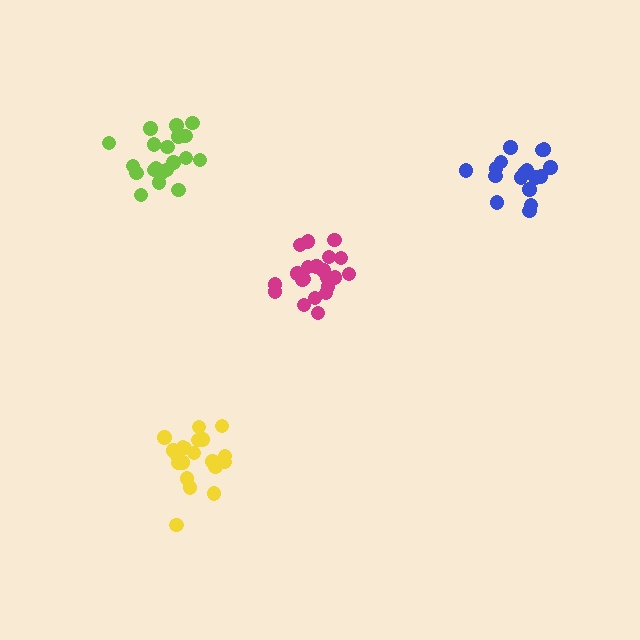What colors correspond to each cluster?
The clusters are colored: blue, yellow, magenta, lime.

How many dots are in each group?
Group 1: 17 dots, Group 2: 21 dots, Group 3: 21 dots, Group 4: 21 dots (80 total).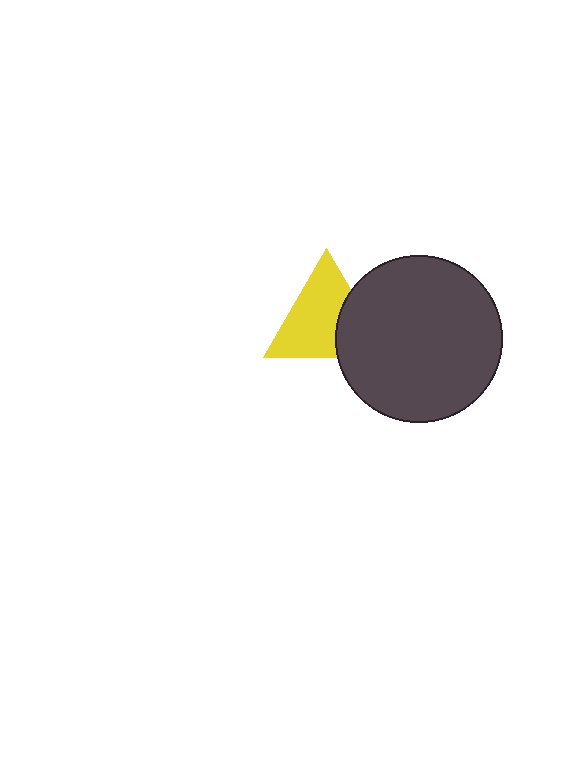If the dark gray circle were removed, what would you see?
You would see the complete yellow triangle.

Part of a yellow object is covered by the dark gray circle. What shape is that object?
It is a triangle.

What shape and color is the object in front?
The object in front is a dark gray circle.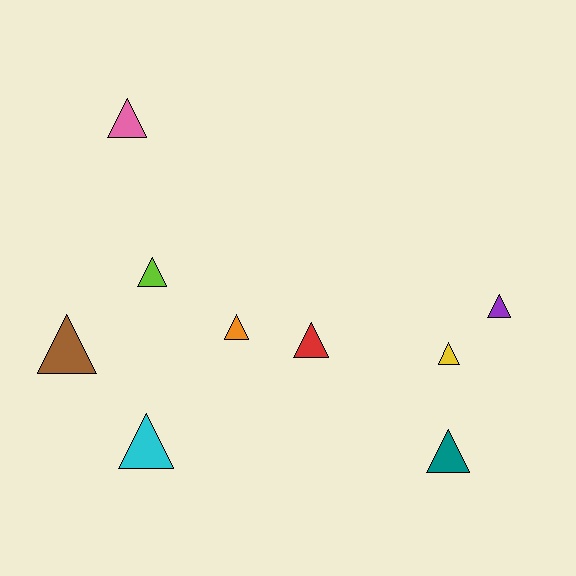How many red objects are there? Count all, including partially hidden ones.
There is 1 red object.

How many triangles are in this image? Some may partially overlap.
There are 9 triangles.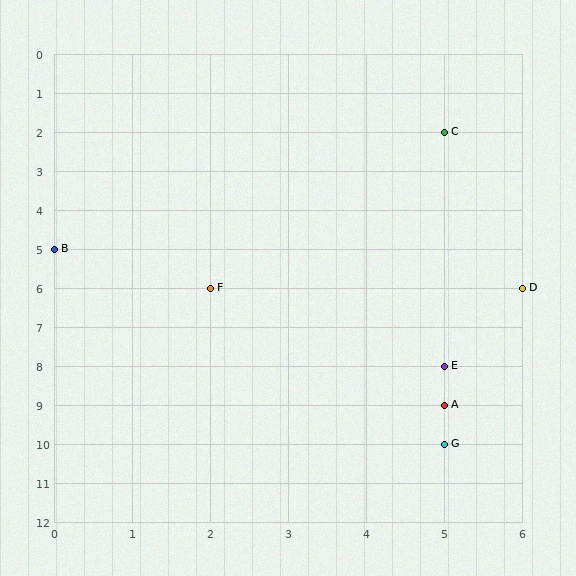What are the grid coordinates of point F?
Point F is at grid coordinates (2, 6).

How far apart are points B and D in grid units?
Points B and D are 6 columns and 1 row apart (about 6.1 grid units diagonally).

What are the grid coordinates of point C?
Point C is at grid coordinates (5, 2).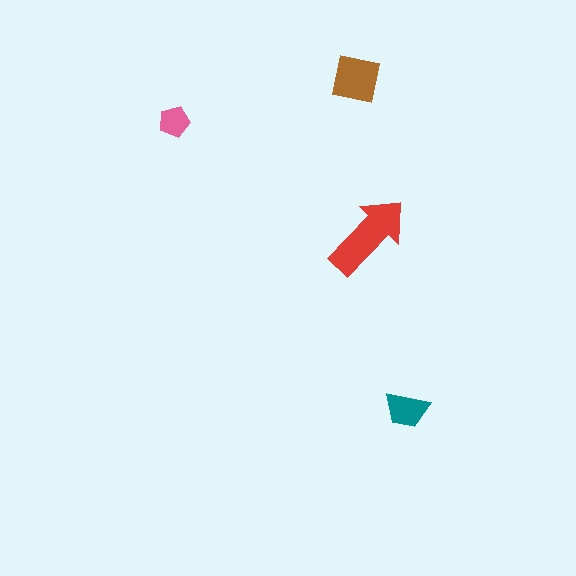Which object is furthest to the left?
The pink pentagon is leftmost.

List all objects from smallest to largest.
The pink pentagon, the teal trapezoid, the brown square, the red arrow.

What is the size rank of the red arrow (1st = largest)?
1st.